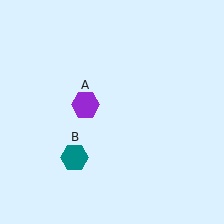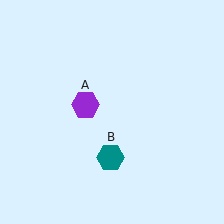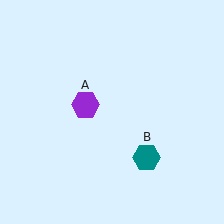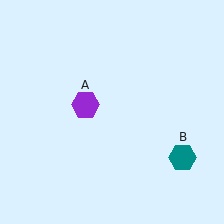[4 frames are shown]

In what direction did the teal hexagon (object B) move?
The teal hexagon (object B) moved right.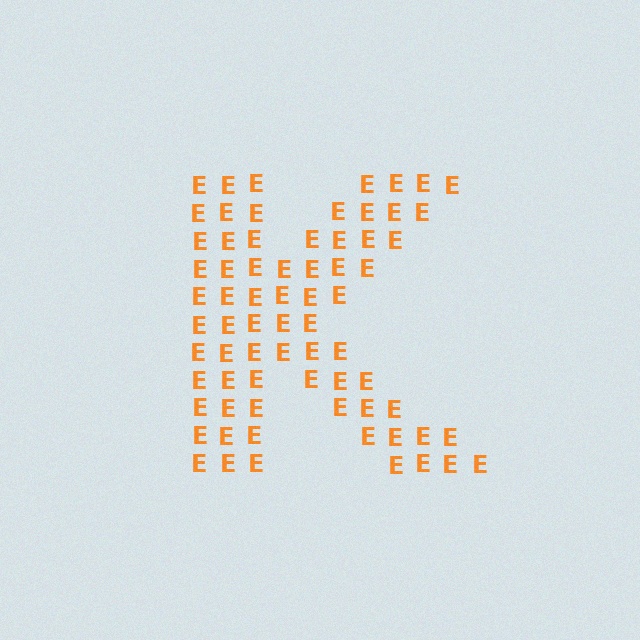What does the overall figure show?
The overall figure shows the letter K.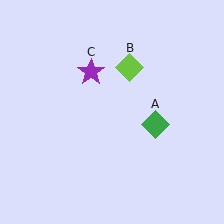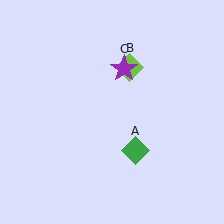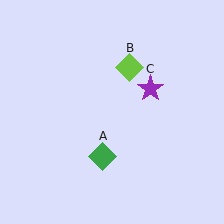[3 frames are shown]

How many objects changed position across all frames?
2 objects changed position: green diamond (object A), purple star (object C).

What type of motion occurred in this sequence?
The green diamond (object A), purple star (object C) rotated clockwise around the center of the scene.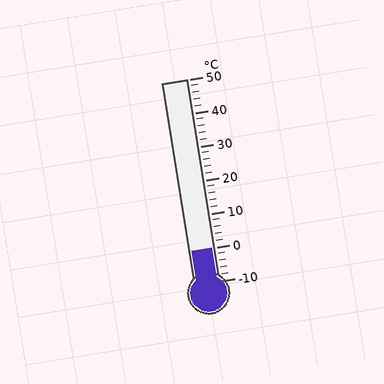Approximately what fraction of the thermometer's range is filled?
The thermometer is filled to approximately 15% of its range.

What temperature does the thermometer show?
The thermometer shows approximately 0°C.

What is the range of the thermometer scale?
The thermometer scale ranges from -10°C to 50°C.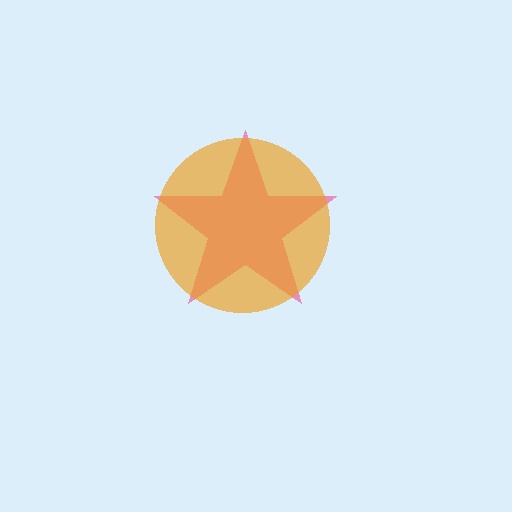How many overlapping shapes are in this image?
There are 2 overlapping shapes in the image.